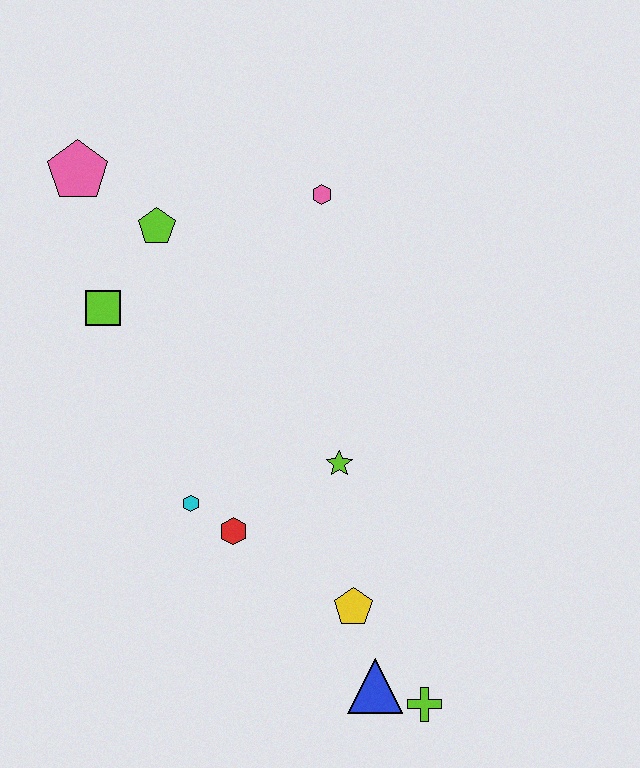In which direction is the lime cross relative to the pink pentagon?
The lime cross is below the pink pentagon.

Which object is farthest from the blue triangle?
The pink pentagon is farthest from the blue triangle.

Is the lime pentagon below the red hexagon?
No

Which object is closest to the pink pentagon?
The lime pentagon is closest to the pink pentagon.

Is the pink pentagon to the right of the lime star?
No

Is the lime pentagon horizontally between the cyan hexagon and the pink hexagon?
No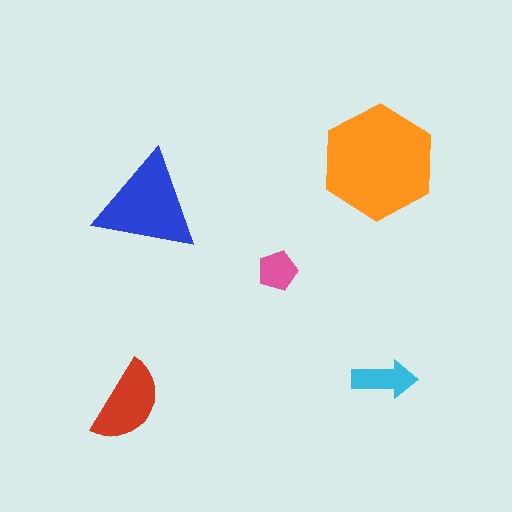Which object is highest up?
The orange hexagon is topmost.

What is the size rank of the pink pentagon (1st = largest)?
5th.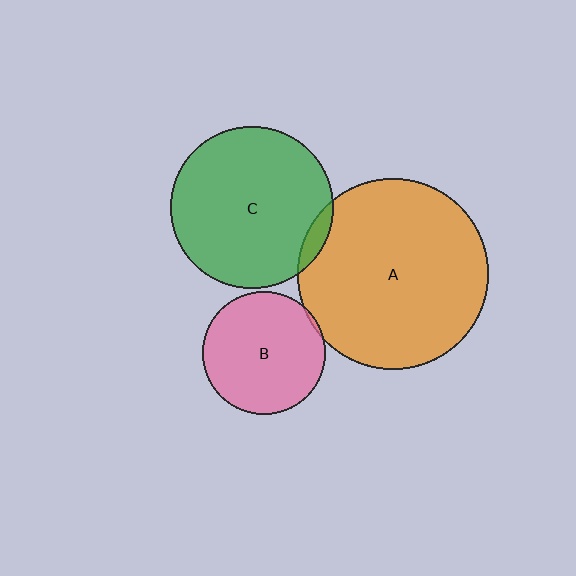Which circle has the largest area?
Circle A (orange).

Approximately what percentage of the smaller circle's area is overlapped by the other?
Approximately 5%.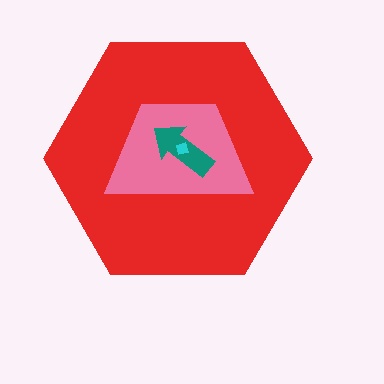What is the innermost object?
The cyan square.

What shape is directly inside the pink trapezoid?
The teal arrow.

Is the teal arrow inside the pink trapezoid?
Yes.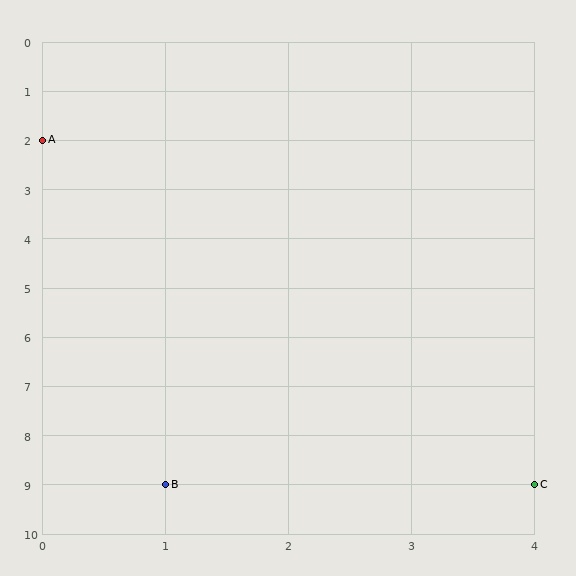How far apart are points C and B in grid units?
Points C and B are 3 columns apart.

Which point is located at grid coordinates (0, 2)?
Point A is at (0, 2).